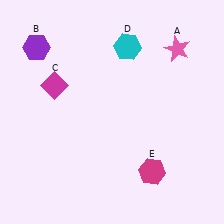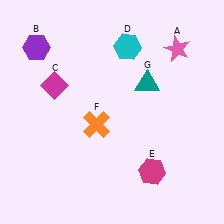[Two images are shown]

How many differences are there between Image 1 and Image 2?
There are 2 differences between the two images.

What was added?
An orange cross (F), a teal triangle (G) were added in Image 2.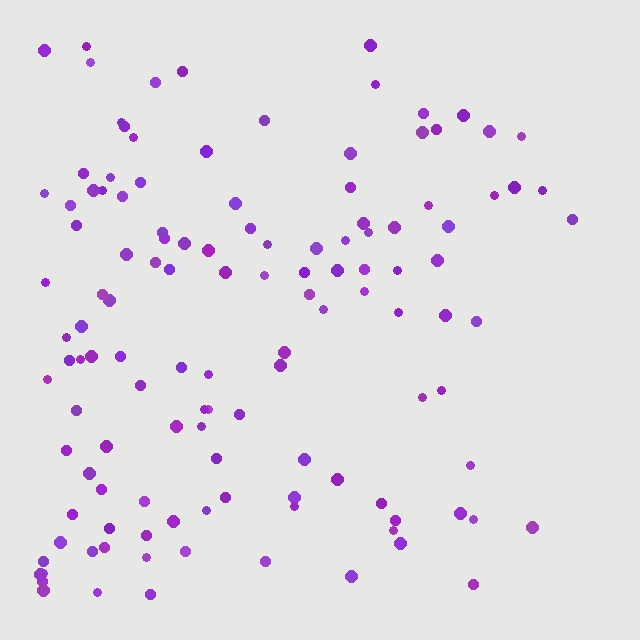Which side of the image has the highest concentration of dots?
The left.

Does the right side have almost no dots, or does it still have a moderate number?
Still a moderate number, just noticeably fewer than the left.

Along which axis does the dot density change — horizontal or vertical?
Horizontal.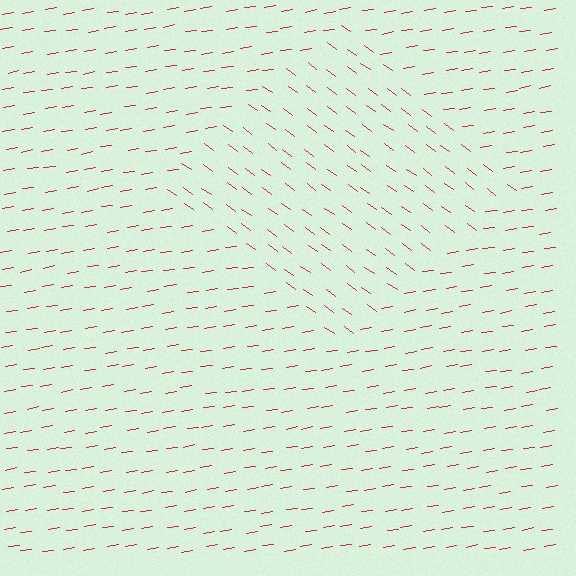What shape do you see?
I see a diamond.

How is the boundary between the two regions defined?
The boundary is defined purely by a change in line orientation (approximately 45 degrees difference). All lines are the same color and thickness.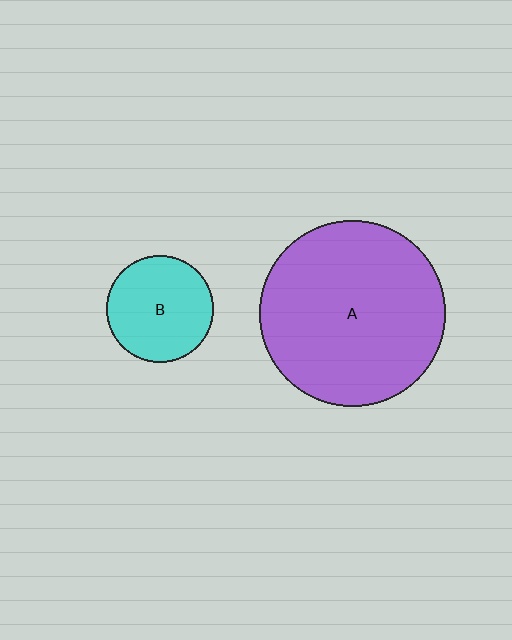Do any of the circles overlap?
No, none of the circles overlap.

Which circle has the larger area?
Circle A (purple).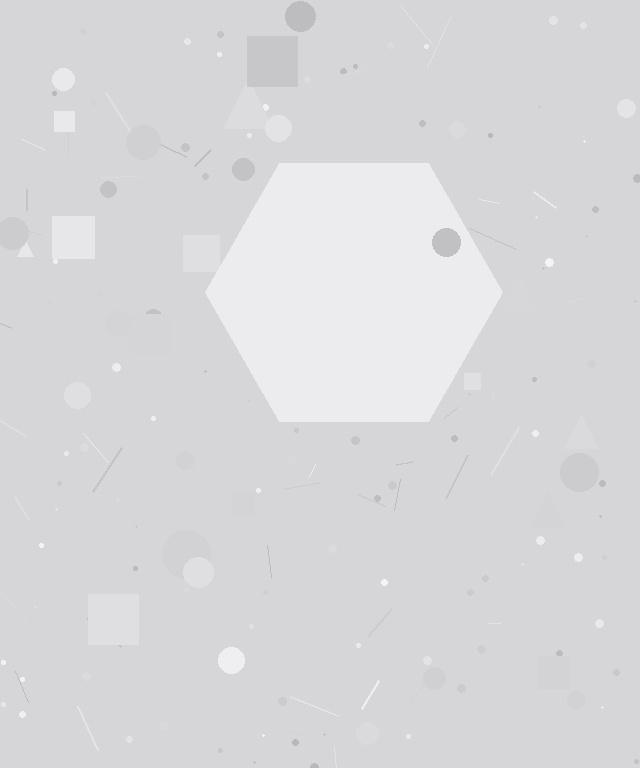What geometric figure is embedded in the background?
A hexagon is embedded in the background.